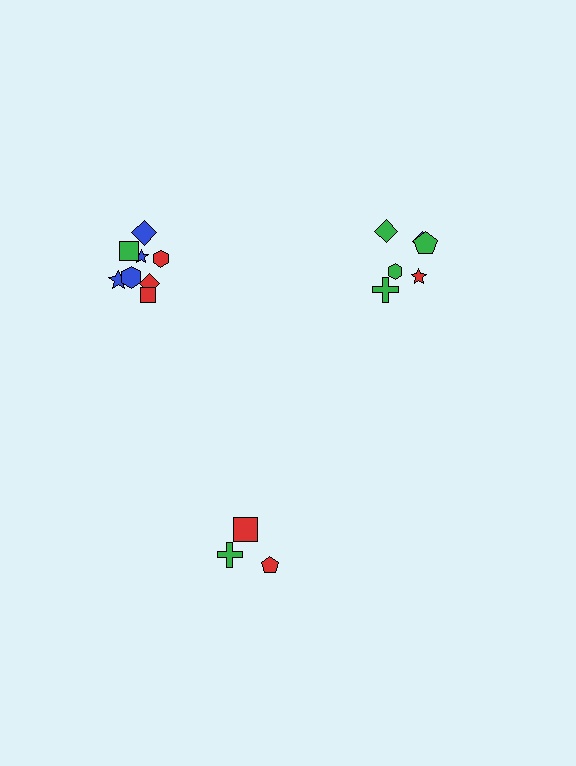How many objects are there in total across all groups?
There are 18 objects.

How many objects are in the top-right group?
There are 6 objects.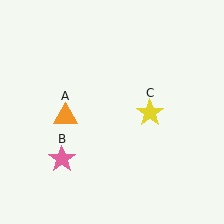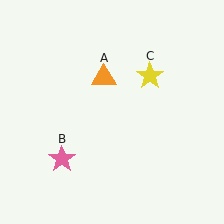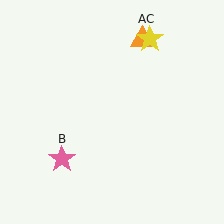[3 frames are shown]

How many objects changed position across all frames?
2 objects changed position: orange triangle (object A), yellow star (object C).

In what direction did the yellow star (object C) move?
The yellow star (object C) moved up.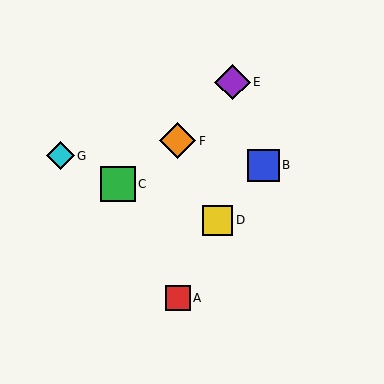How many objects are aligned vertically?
2 objects (A, F) are aligned vertically.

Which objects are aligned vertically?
Objects A, F are aligned vertically.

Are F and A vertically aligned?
Yes, both are at x≈178.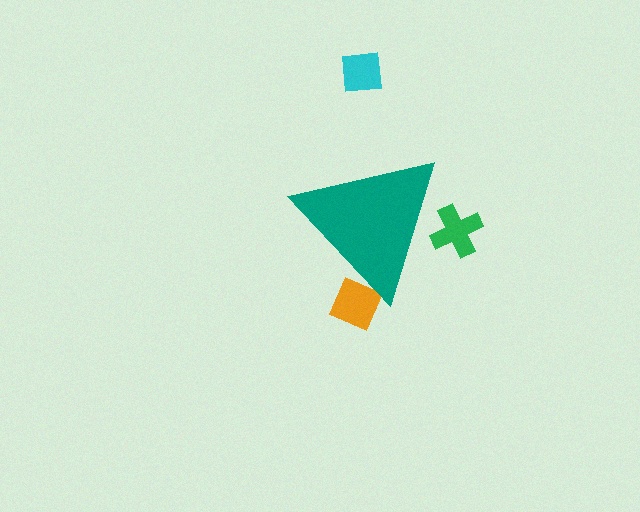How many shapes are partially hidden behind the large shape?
2 shapes are partially hidden.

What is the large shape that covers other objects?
A teal triangle.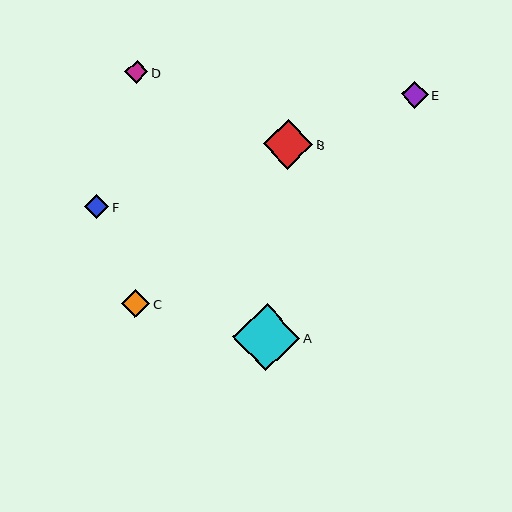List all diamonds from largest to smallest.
From largest to smallest: A, B, C, E, F, D.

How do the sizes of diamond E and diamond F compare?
Diamond E and diamond F are approximately the same size.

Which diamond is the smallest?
Diamond D is the smallest with a size of approximately 23 pixels.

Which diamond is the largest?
Diamond A is the largest with a size of approximately 67 pixels.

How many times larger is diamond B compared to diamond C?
Diamond B is approximately 1.8 times the size of diamond C.